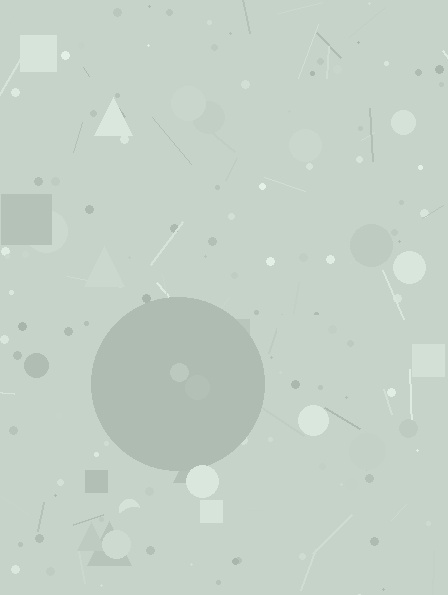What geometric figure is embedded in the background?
A circle is embedded in the background.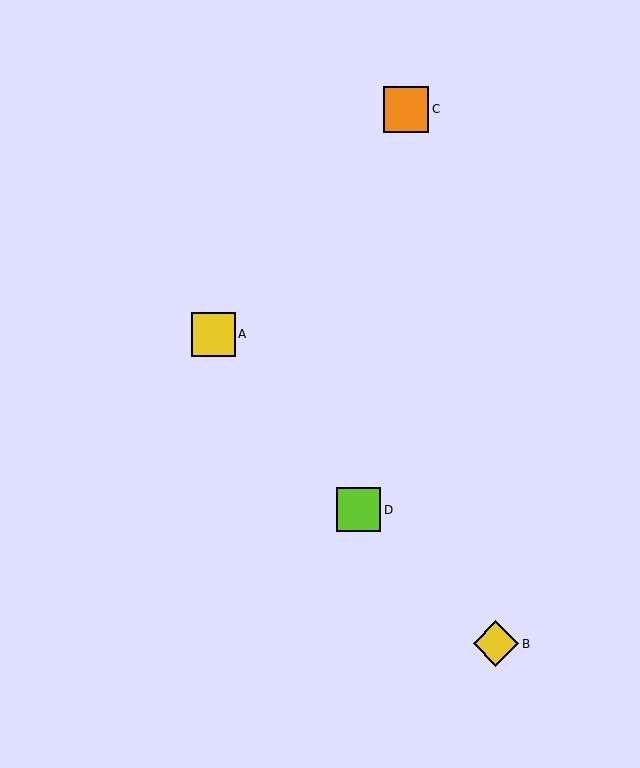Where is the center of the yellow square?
The center of the yellow square is at (213, 334).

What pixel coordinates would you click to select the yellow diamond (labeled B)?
Click at (496, 644) to select the yellow diamond B.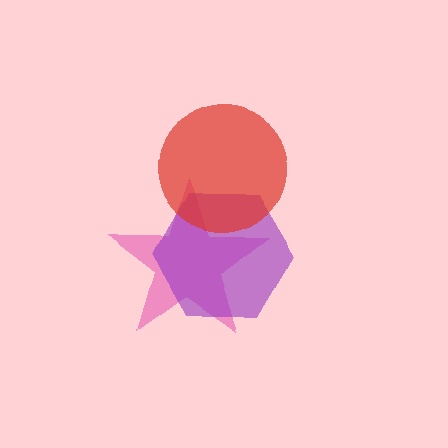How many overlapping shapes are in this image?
There are 3 overlapping shapes in the image.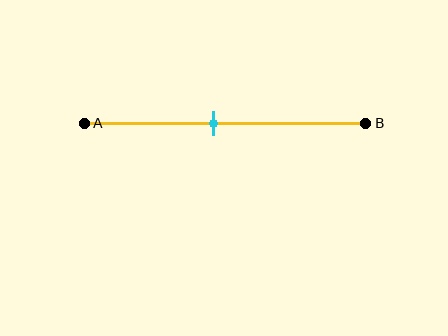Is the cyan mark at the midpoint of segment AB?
No, the mark is at about 45% from A, not at the 50% midpoint.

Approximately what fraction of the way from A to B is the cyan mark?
The cyan mark is approximately 45% of the way from A to B.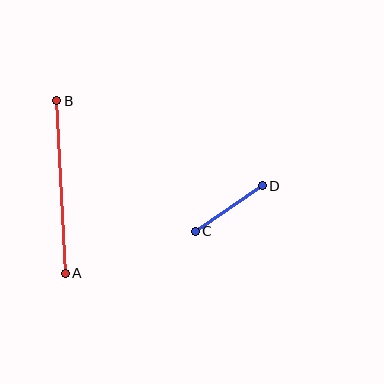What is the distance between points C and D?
The distance is approximately 81 pixels.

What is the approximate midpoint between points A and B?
The midpoint is at approximately (61, 187) pixels.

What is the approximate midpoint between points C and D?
The midpoint is at approximately (229, 209) pixels.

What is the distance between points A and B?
The distance is approximately 173 pixels.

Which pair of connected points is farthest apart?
Points A and B are farthest apart.